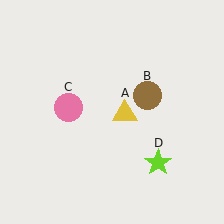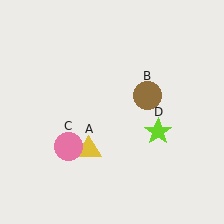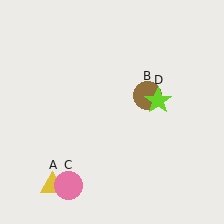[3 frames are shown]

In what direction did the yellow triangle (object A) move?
The yellow triangle (object A) moved down and to the left.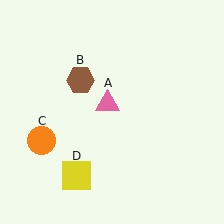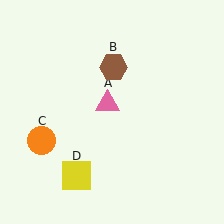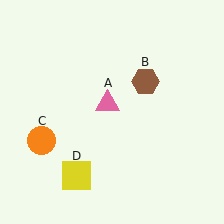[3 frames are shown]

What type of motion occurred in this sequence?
The brown hexagon (object B) rotated clockwise around the center of the scene.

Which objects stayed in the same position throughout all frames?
Pink triangle (object A) and orange circle (object C) and yellow square (object D) remained stationary.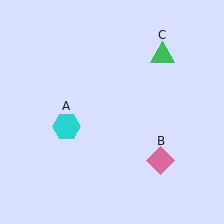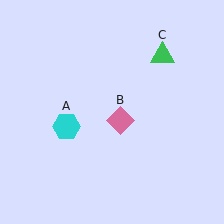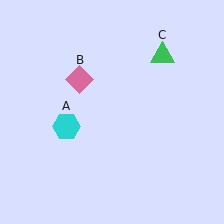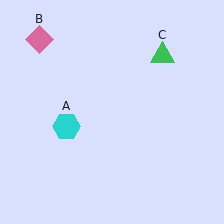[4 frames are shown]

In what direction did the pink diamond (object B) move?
The pink diamond (object B) moved up and to the left.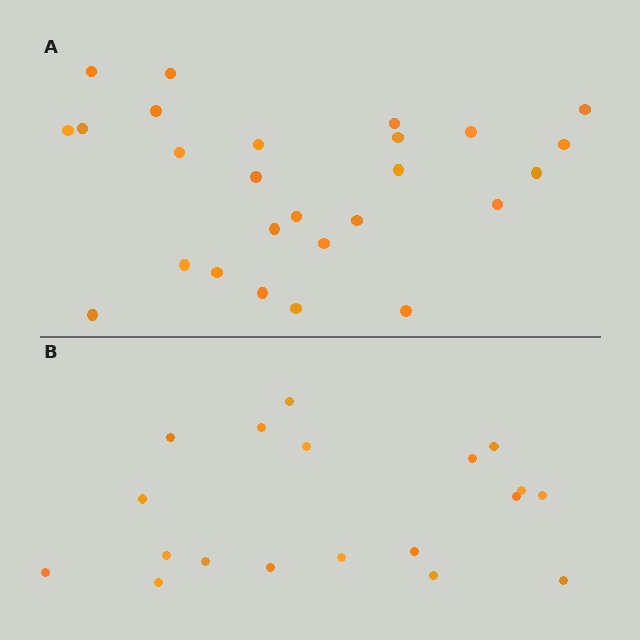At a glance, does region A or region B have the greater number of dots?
Region A (the top region) has more dots.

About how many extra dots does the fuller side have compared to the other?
Region A has roughly 8 or so more dots than region B.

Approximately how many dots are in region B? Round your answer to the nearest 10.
About 20 dots. (The exact count is 19, which rounds to 20.)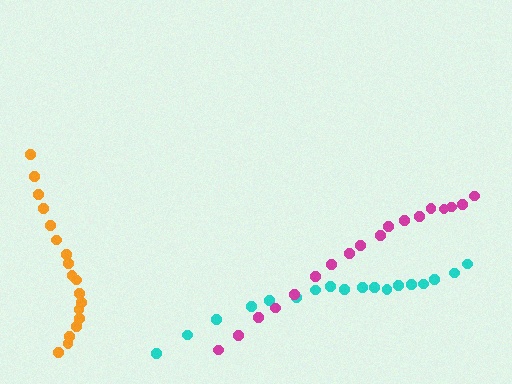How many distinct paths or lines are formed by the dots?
There are 3 distinct paths.